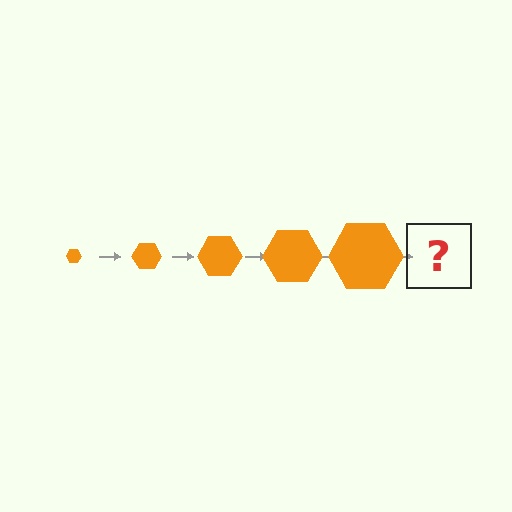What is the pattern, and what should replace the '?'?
The pattern is that the hexagon gets progressively larger each step. The '?' should be an orange hexagon, larger than the previous one.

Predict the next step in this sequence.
The next step is an orange hexagon, larger than the previous one.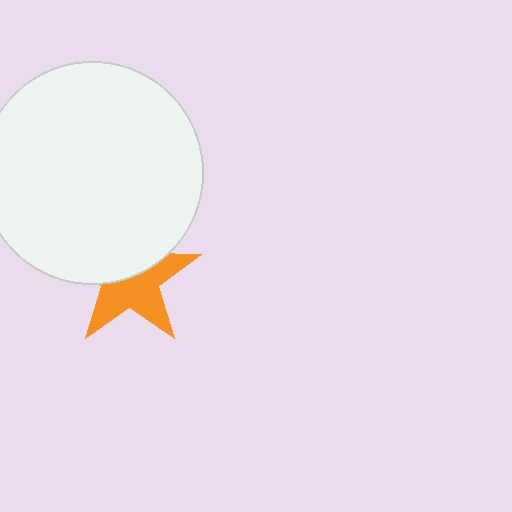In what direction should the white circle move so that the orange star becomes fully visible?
The white circle should move up. That is the shortest direction to clear the overlap and leave the orange star fully visible.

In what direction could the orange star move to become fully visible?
The orange star could move down. That would shift it out from behind the white circle entirely.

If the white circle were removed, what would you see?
You would see the complete orange star.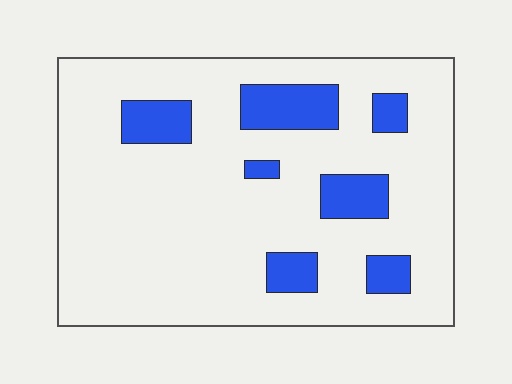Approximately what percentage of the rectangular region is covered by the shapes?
Approximately 15%.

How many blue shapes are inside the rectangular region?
7.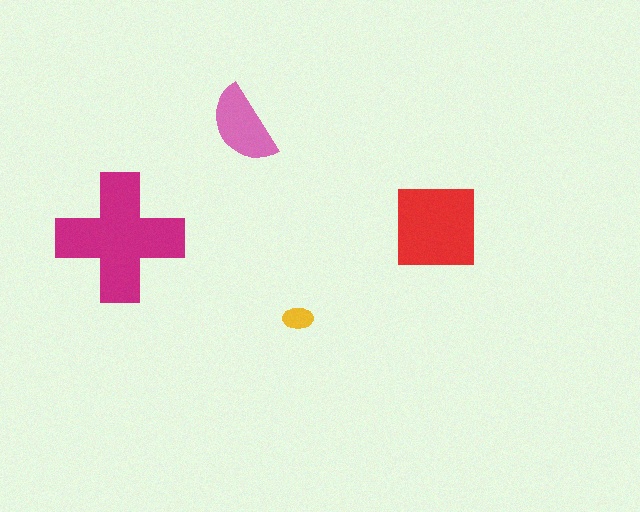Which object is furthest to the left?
The magenta cross is leftmost.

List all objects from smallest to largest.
The yellow ellipse, the pink semicircle, the red square, the magenta cross.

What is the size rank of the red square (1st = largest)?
2nd.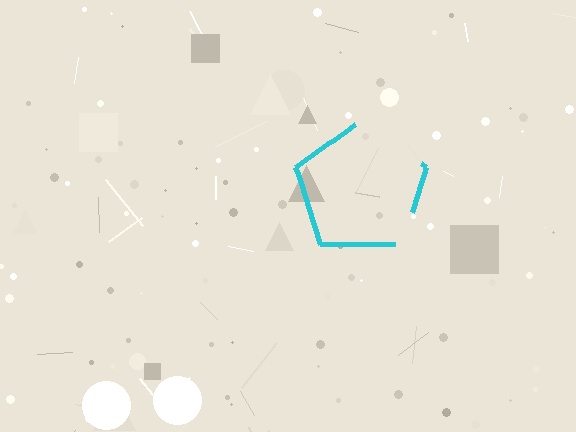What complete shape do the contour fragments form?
The contour fragments form a pentagon.